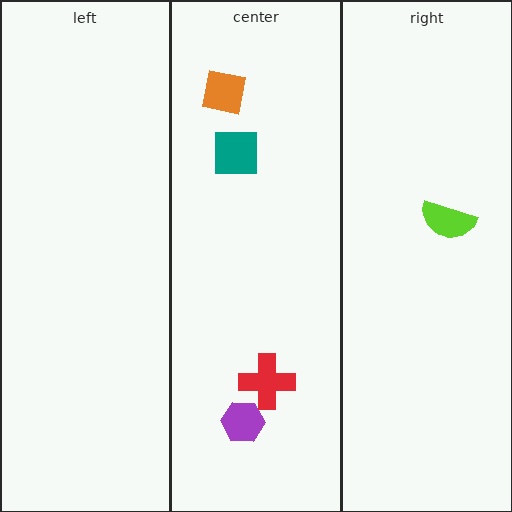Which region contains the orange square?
The center region.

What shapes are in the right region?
The lime semicircle.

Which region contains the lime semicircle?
The right region.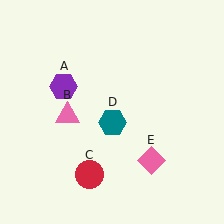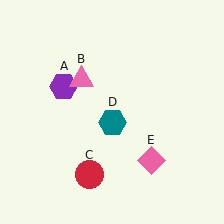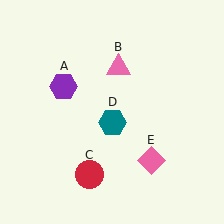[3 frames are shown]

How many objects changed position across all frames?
1 object changed position: pink triangle (object B).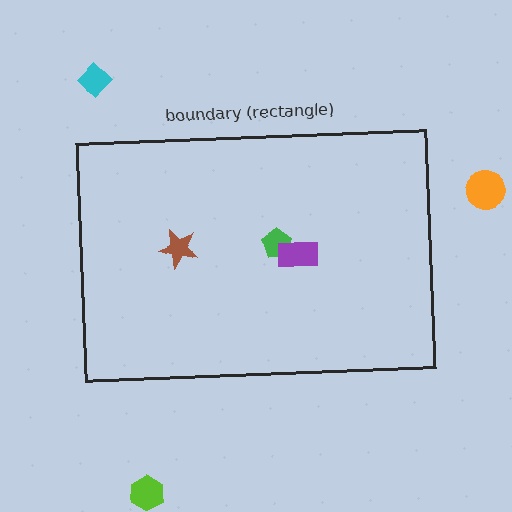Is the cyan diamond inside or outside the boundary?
Outside.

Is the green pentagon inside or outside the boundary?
Inside.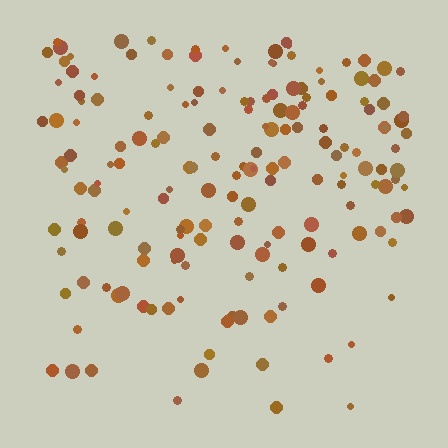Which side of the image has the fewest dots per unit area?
The bottom.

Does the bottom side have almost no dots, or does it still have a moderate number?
Still a moderate number, just noticeably fewer than the top.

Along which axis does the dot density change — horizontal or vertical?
Vertical.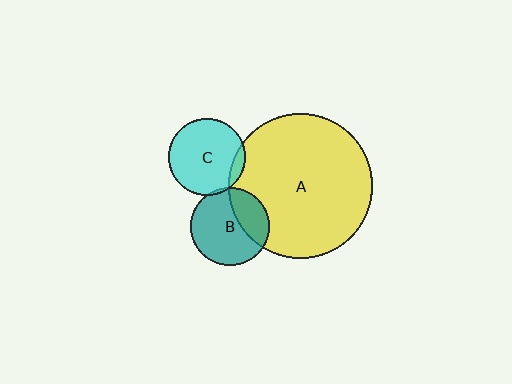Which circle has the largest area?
Circle A (yellow).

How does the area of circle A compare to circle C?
Approximately 3.5 times.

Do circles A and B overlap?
Yes.